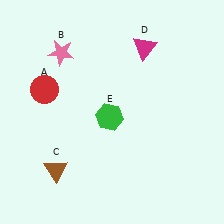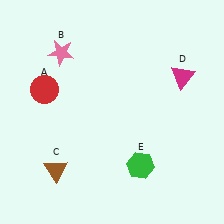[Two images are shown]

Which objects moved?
The objects that moved are: the magenta triangle (D), the green hexagon (E).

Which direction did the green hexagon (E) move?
The green hexagon (E) moved down.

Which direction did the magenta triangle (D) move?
The magenta triangle (D) moved right.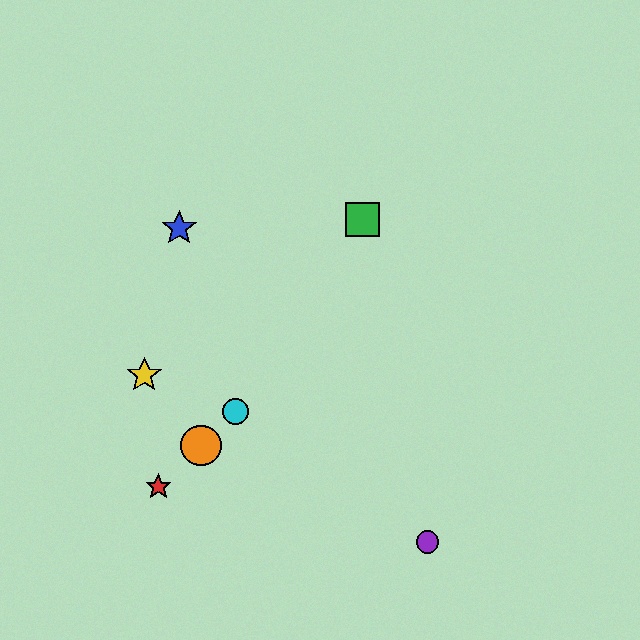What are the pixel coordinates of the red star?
The red star is at (158, 487).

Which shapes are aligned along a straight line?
The red star, the orange circle, the cyan circle are aligned along a straight line.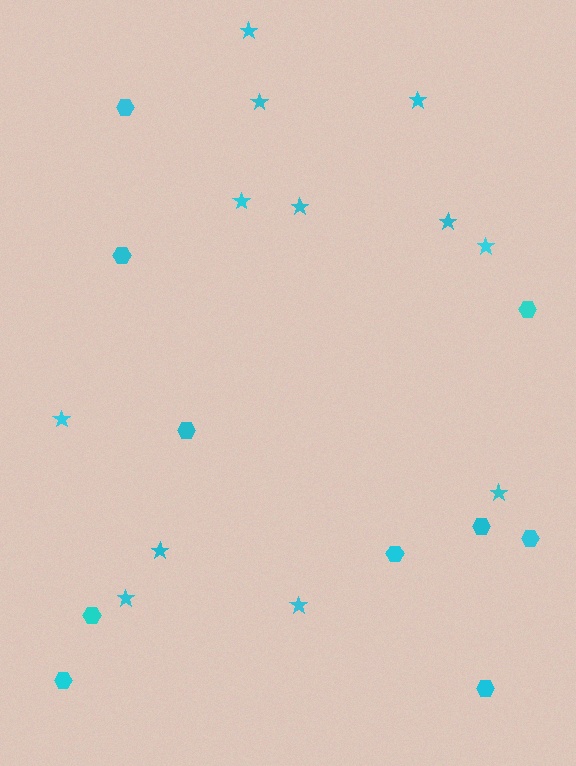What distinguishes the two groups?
There are 2 groups: one group of hexagons (10) and one group of stars (12).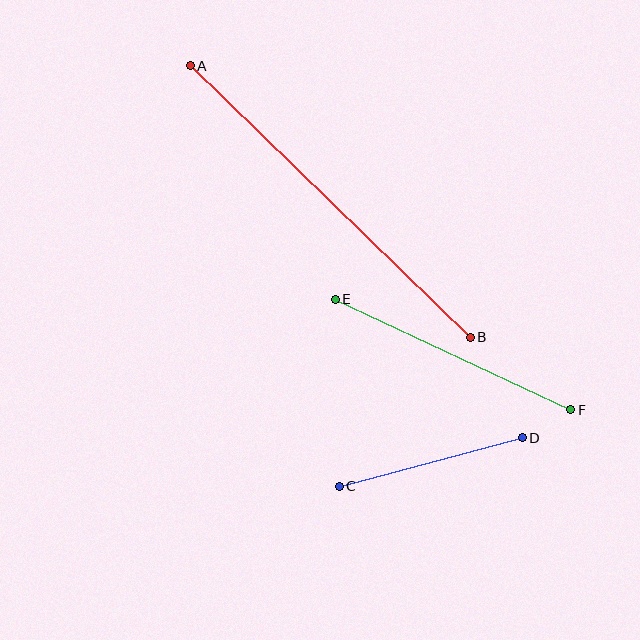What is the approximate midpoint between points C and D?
The midpoint is at approximately (431, 462) pixels.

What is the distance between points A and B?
The distance is approximately 390 pixels.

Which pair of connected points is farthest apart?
Points A and B are farthest apart.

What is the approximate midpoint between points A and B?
The midpoint is at approximately (330, 202) pixels.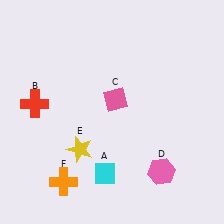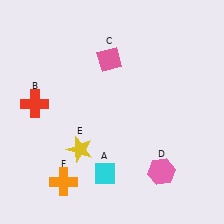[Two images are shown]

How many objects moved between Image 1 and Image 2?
1 object moved between the two images.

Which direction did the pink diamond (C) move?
The pink diamond (C) moved up.